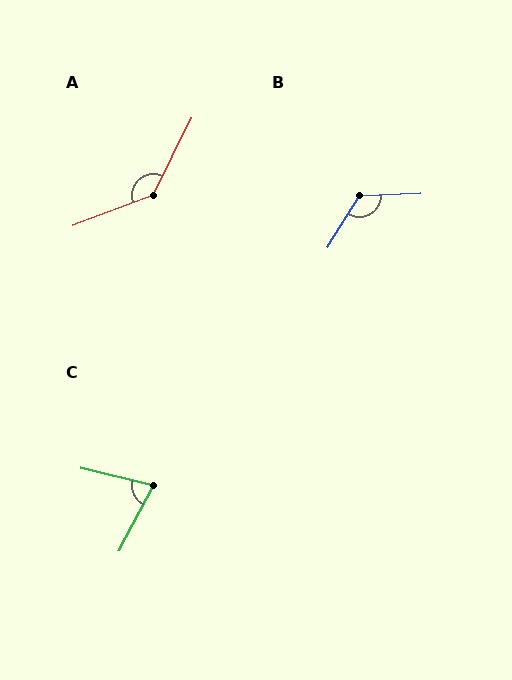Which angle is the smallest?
C, at approximately 76 degrees.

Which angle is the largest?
A, at approximately 137 degrees.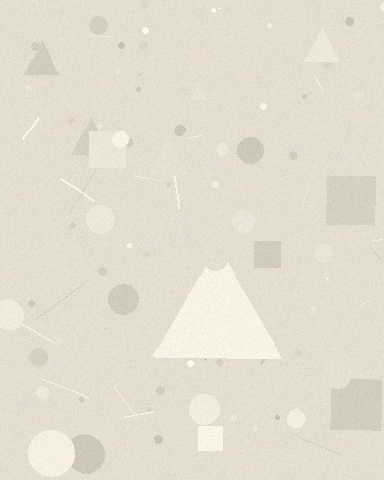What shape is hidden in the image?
A triangle is hidden in the image.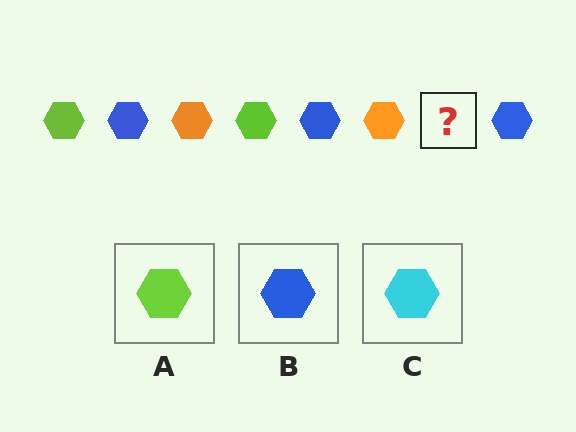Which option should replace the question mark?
Option A.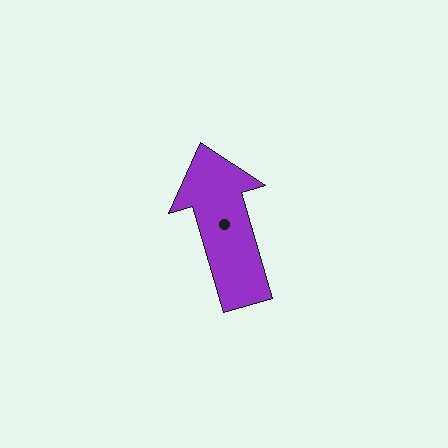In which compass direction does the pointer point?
North.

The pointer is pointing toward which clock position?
Roughly 11 o'clock.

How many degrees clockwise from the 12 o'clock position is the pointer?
Approximately 344 degrees.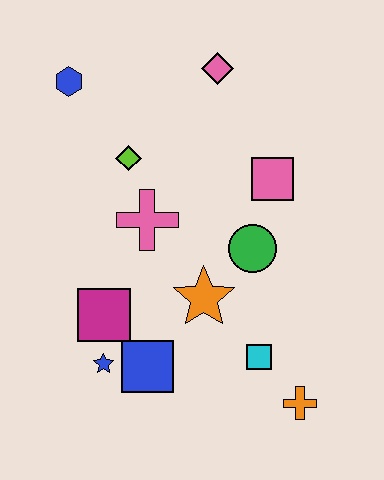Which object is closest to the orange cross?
The cyan square is closest to the orange cross.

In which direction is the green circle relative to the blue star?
The green circle is to the right of the blue star.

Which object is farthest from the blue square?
The pink diamond is farthest from the blue square.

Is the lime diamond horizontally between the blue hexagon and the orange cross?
Yes